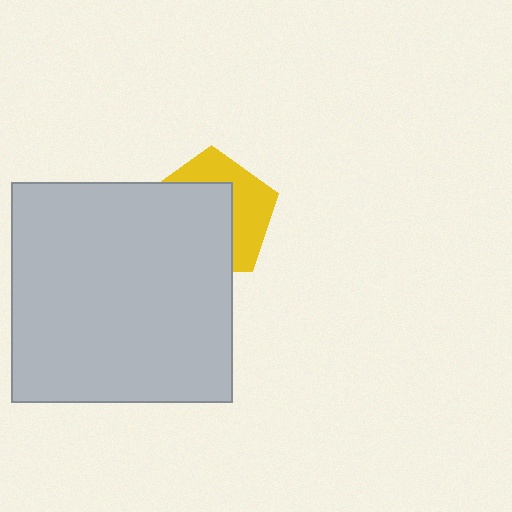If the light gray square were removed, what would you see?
You would see the complete yellow pentagon.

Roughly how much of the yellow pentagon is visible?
A small part of it is visible (roughly 41%).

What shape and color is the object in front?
The object in front is a light gray square.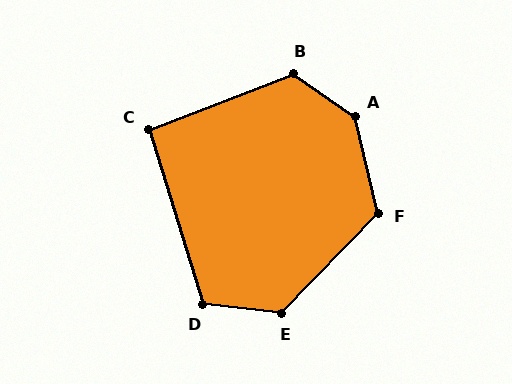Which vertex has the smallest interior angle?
C, at approximately 94 degrees.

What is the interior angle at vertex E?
Approximately 127 degrees (obtuse).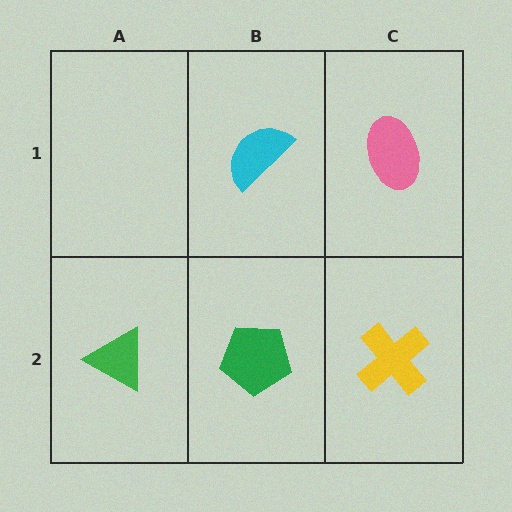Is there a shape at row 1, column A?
No, that cell is empty.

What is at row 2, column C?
A yellow cross.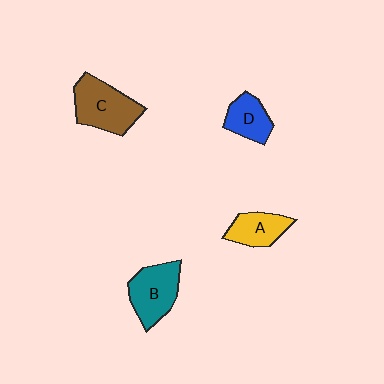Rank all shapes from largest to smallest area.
From largest to smallest: C (brown), B (teal), A (yellow), D (blue).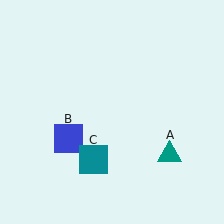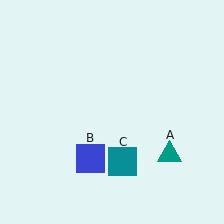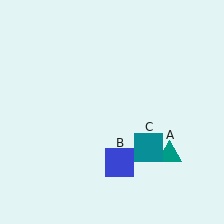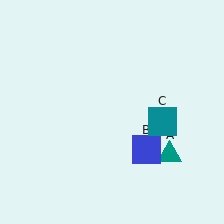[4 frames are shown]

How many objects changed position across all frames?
2 objects changed position: blue square (object B), teal square (object C).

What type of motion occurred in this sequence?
The blue square (object B), teal square (object C) rotated counterclockwise around the center of the scene.